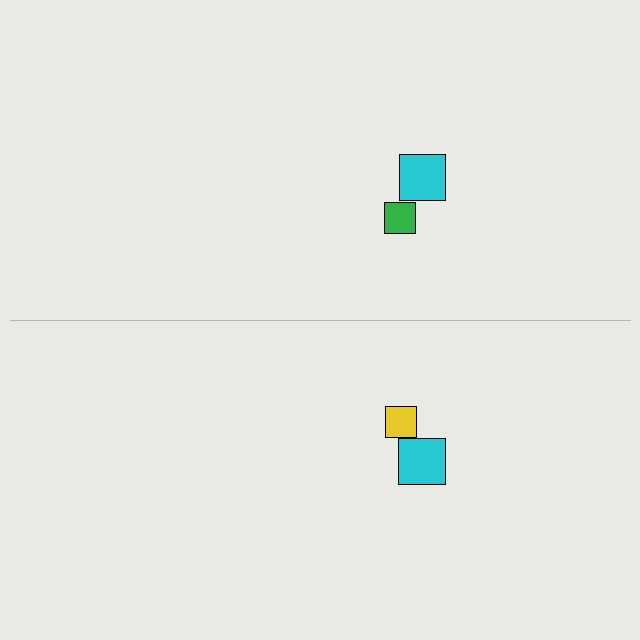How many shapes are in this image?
There are 4 shapes in this image.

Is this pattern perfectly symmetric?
No, the pattern is not perfectly symmetric. The yellow square on the bottom side breaks the symmetry — its mirror counterpart is green.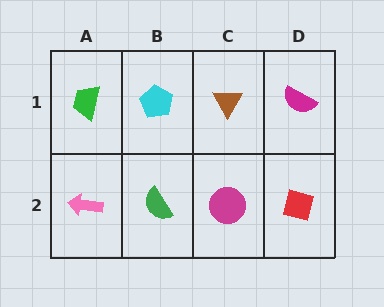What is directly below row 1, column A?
A pink arrow.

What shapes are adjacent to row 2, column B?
A cyan pentagon (row 1, column B), a pink arrow (row 2, column A), a magenta circle (row 2, column C).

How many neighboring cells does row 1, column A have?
2.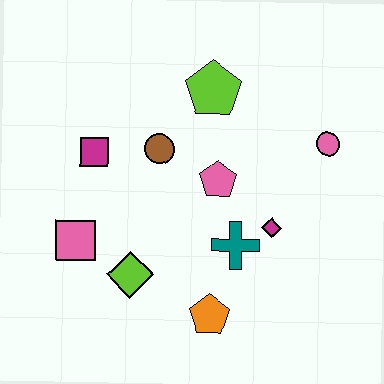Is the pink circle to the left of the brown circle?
No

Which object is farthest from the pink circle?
The pink square is farthest from the pink circle.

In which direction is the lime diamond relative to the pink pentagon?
The lime diamond is below the pink pentagon.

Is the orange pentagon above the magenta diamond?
No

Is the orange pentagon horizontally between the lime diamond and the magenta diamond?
Yes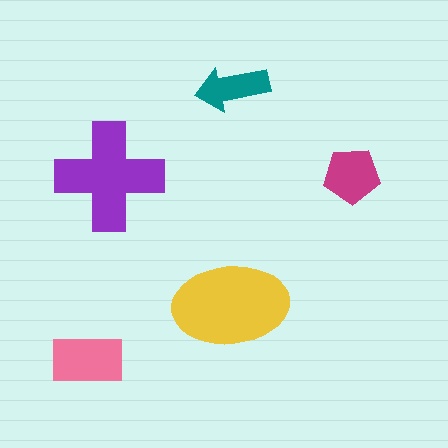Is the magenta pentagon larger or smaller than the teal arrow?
Larger.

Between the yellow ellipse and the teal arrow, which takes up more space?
The yellow ellipse.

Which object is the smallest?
The teal arrow.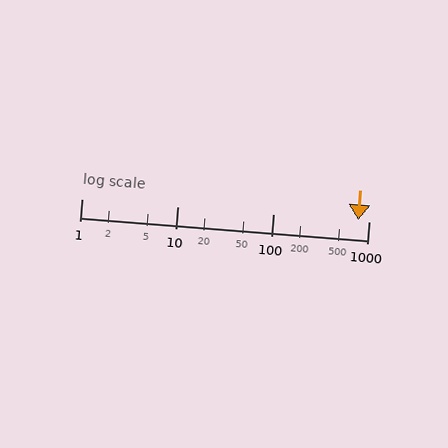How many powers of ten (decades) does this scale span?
The scale spans 3 decades, from 1 to 1000.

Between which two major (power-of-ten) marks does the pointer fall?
The pointer is between 100 and 1000.